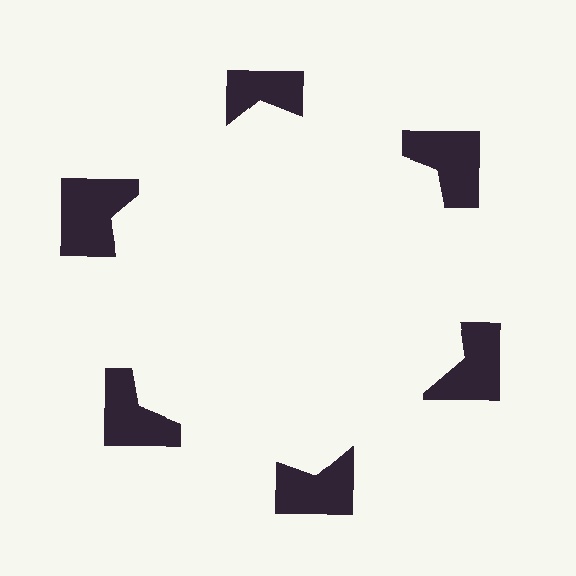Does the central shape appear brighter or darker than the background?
It typically appears slightly brighter than the background, even though no actual brightness change is drawn.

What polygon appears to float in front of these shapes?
An illusory hexagon — its edges are inferred from the aligned wedge cuts in the notched squares, not physically drawn.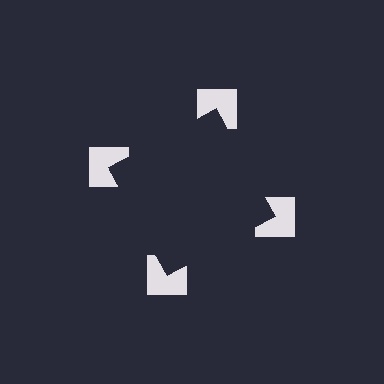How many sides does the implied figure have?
4 sides.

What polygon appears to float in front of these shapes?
An illusory square — its edges are inferred from the aligned wedge cuts in the notched squares, not physically drawn.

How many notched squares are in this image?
There are 4 — one at each vertex of the illusory square.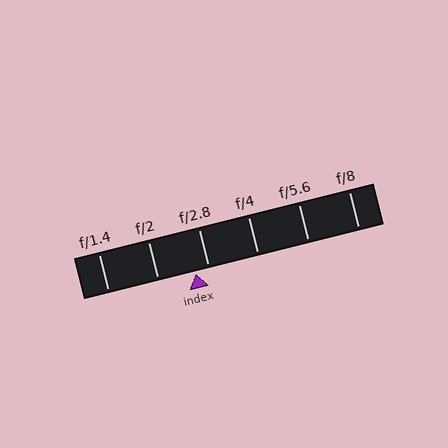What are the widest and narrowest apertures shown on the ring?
The widest aperture shown is f/1.4 and the narrowest is f/8.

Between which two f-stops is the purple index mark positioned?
The index mark is between f/2 and f/2.8.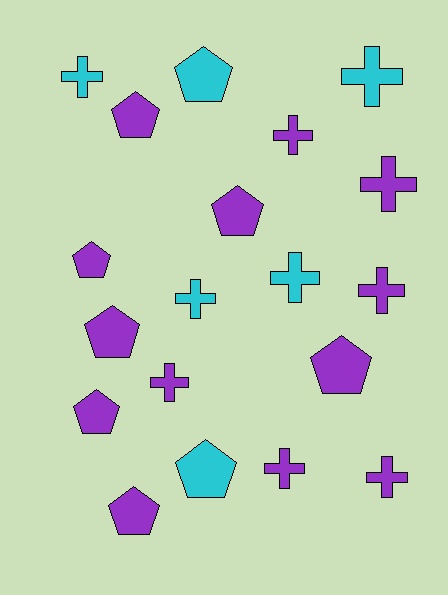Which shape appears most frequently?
Cross, with 10 objects.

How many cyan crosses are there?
There are 4 cyan crosses.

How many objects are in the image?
There are 19 objects.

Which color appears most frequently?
Purple, with 13 objects.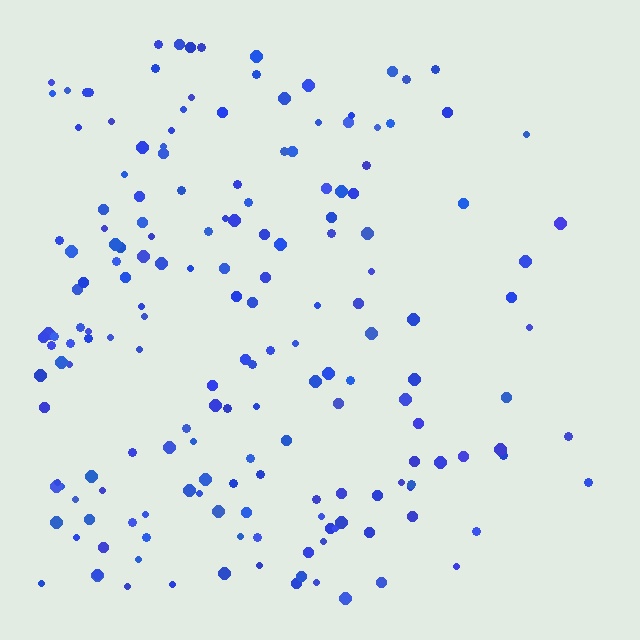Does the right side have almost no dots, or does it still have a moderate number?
Still a moderate number, just noticeably fewer than the left.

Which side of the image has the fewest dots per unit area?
The right.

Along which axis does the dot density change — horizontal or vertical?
Horizontal.